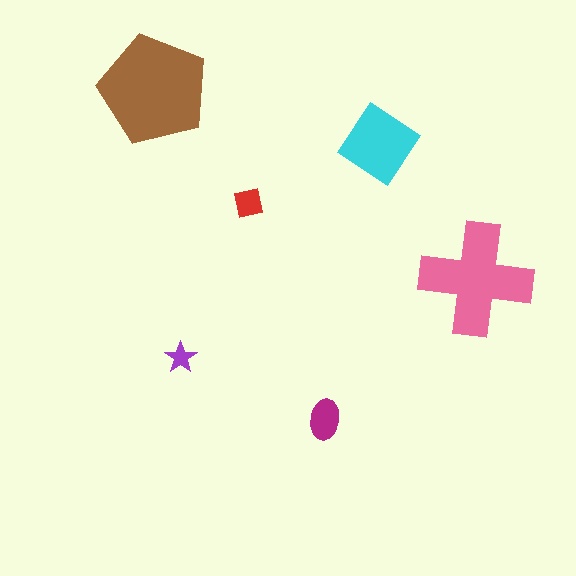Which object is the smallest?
The purple star.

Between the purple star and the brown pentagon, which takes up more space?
The brown pentagon.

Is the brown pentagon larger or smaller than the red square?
Larger.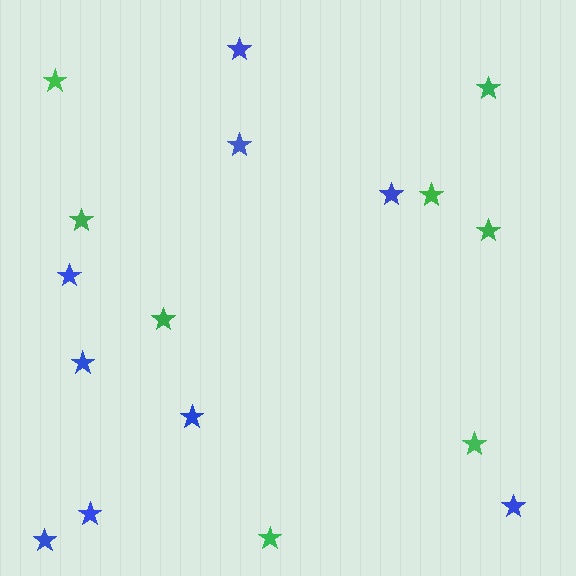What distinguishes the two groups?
There are 2 groups: one group of blue stars (9) and one group of green stars (8).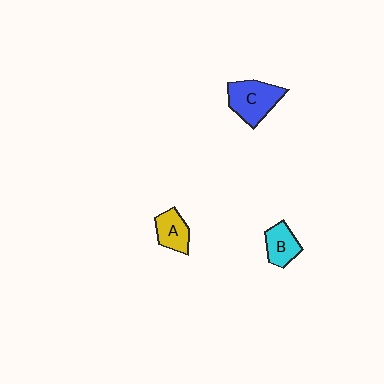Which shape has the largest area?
Shape C (blue).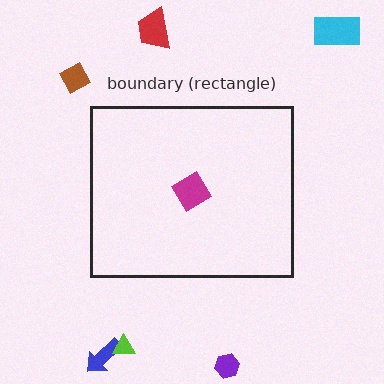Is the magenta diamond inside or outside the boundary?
Inside.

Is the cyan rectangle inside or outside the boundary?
Outside.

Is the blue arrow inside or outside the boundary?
Outside.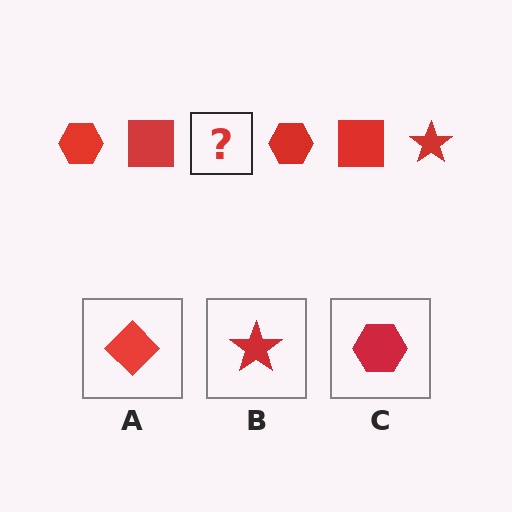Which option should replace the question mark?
Option B.